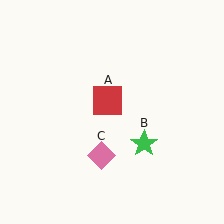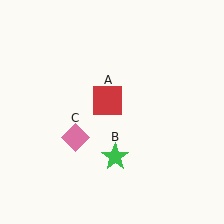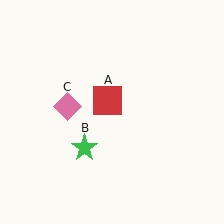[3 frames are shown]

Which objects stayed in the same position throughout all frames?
Red square (object A) remained stationary.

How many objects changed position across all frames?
2 objects changed position: green star (object B), pink diamond (object C).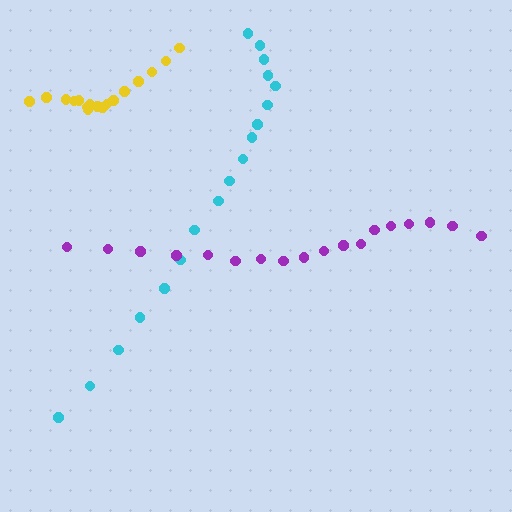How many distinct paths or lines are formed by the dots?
There are 3 distinct paths.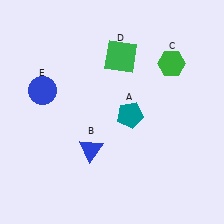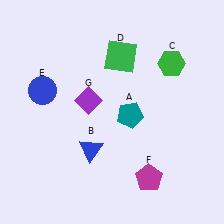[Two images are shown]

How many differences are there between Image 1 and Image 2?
There are 2 differences between the two images.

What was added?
A magenta pentagon (F), a purple diamond (G) were added in Image 2.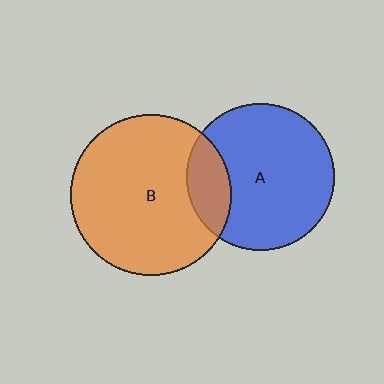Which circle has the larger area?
Circle B (orange).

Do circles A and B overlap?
Yes.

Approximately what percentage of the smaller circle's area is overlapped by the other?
Approximately 20%.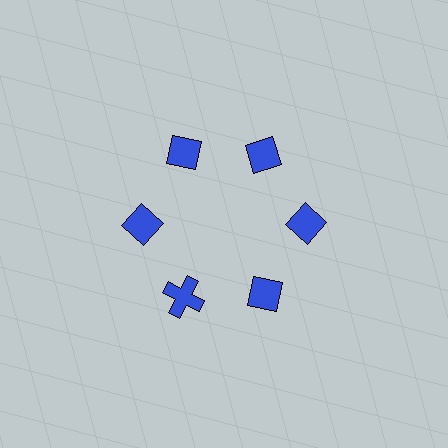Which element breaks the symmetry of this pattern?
The blue cross at roughly the 7 o'clock position breaks the symmetry. All other shapes are blue diamonds.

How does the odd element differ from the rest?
It has a different shape: cross instead of diamond.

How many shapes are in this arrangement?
There are 6 shapes arranged in a ring pattern.